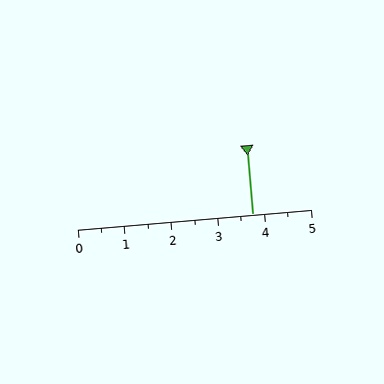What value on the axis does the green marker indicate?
The marker indicates approximately 3.8.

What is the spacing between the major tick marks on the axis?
The major ticks are spaced 1 apart.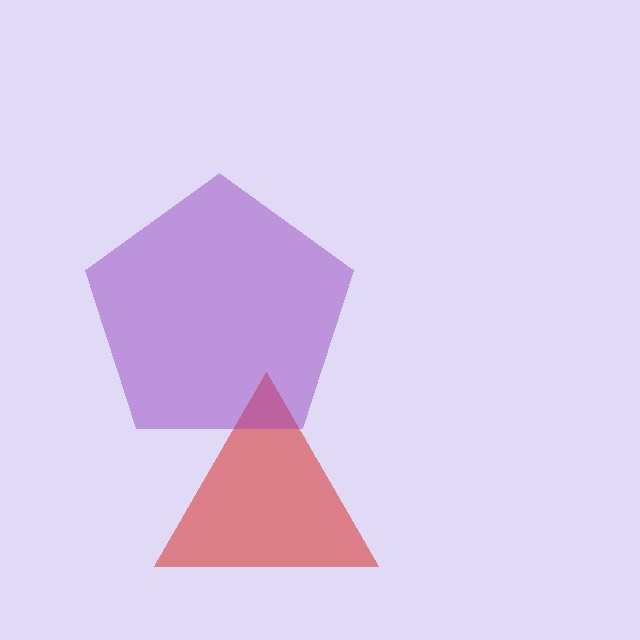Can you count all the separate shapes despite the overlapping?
Yes, there are 2 separate shapes.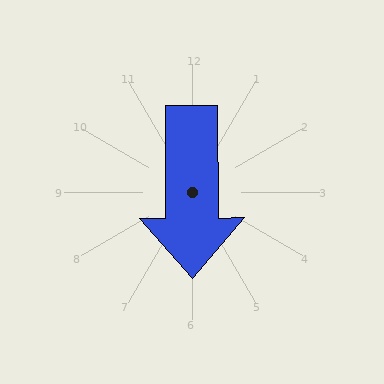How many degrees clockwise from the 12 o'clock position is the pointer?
Approximately 180 degrees.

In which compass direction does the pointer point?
South.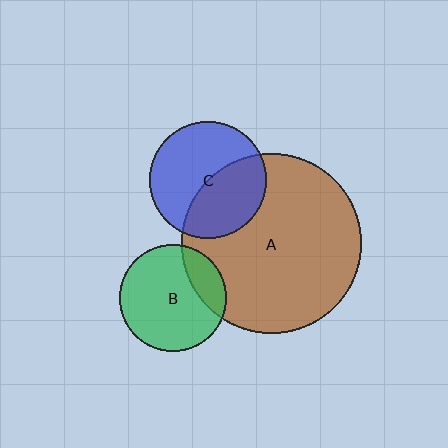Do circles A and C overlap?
Yes.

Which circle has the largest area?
Circle A (brown).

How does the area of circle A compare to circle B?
Approximately 2.8 times.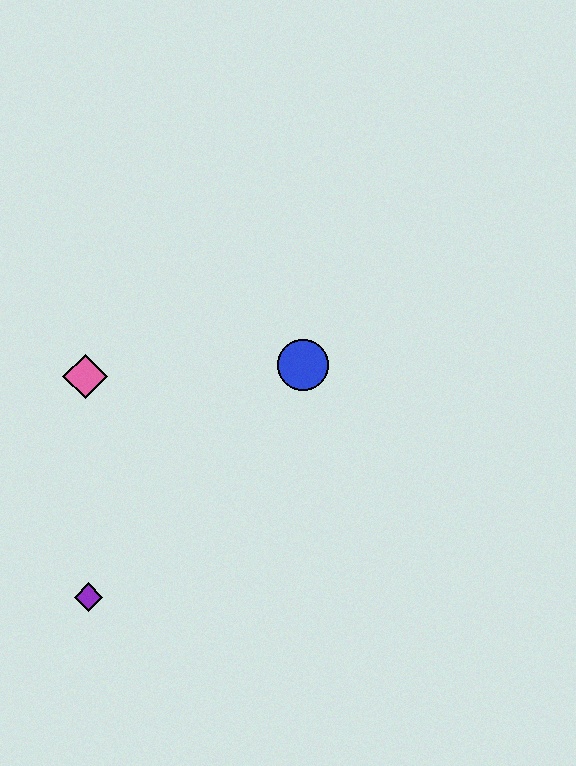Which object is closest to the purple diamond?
The pink diamond is closest to the purple diamond.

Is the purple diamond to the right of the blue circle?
No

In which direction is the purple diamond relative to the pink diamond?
The purple diamond is below the pink diamond.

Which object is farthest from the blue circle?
The purple diamond is farthest from the blue circle.